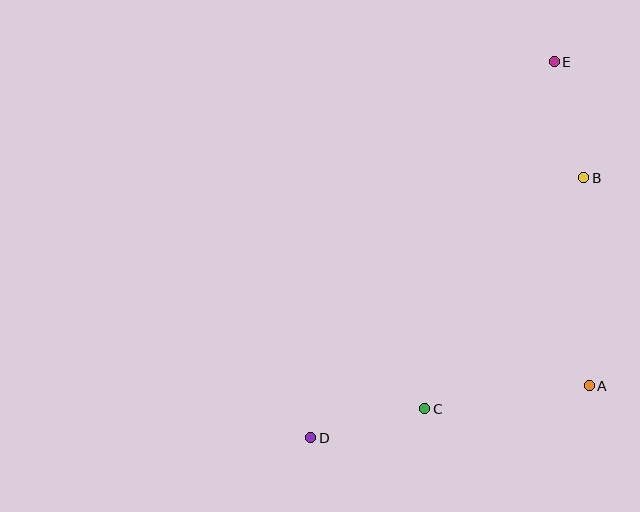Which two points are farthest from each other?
Points D and E are farthest from each other.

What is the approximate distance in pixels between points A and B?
The distance between A and B is approximately 208 pixels.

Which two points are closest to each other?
Points C and D are closest to each other.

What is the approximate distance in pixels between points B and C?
The distance between B and C is approximately 281 pixels.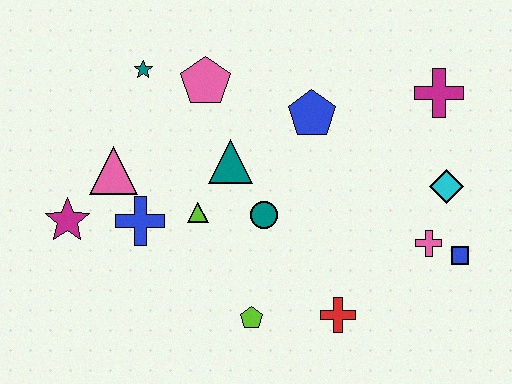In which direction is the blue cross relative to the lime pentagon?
The blue cross is to the left of the lime pentagon.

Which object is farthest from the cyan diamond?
The magenta star is farthest from the cyan diamond.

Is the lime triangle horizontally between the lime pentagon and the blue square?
No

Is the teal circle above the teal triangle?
No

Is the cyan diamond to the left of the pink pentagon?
No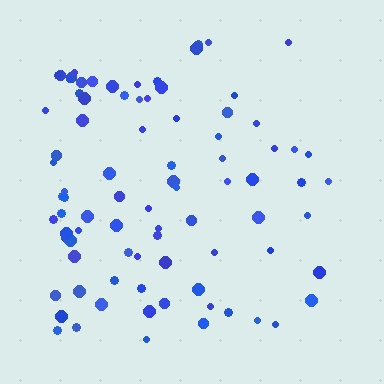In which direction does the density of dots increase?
From right to left, with the left side densest.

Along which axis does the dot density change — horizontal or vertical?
Horizontal.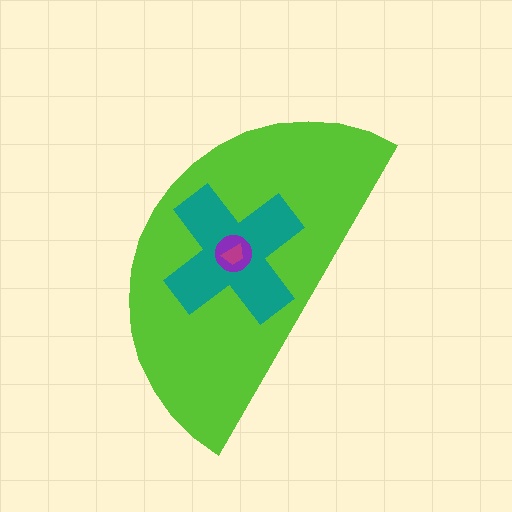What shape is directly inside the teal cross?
The purple circle.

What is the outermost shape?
The lime semicircle.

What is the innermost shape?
The magenta trapezoid.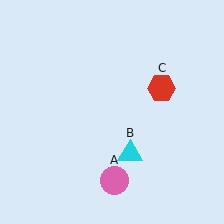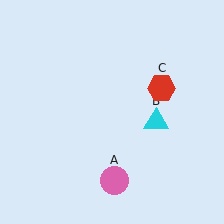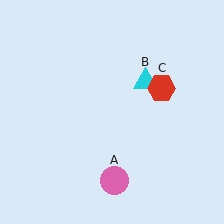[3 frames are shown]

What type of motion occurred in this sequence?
The cyan triangle (object B) rotated counterclockwise around the center of the scene.